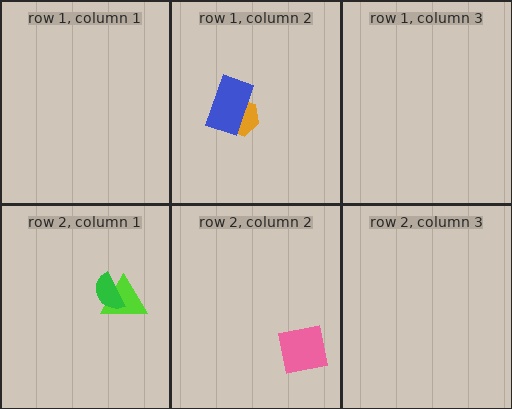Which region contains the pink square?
The row 2, column 2 region.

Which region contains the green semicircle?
The row 2, column 1 region.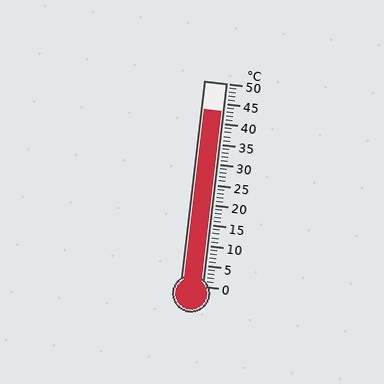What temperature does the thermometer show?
The thermometer shows approximately 43°C.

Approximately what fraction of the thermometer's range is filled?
The thermometer is filled to approximately 85% of its range.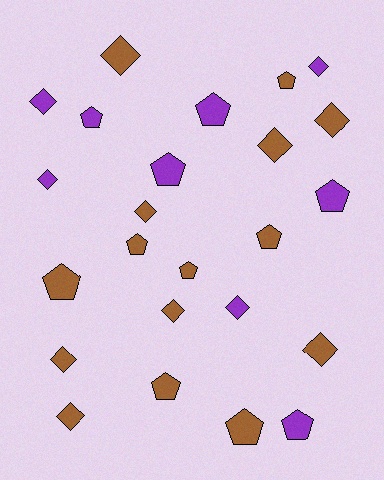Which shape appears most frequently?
Diamond, with 12 objects.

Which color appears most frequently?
Brown, with 15 objects.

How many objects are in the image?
There are 24 objects.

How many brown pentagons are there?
There are 7 brown pentagons.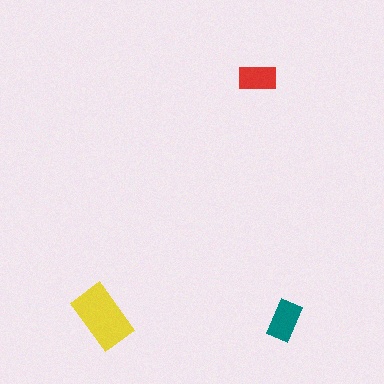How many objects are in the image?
There are 3 objects in the image.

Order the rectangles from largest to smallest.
the yellow one, the teal one, the red one.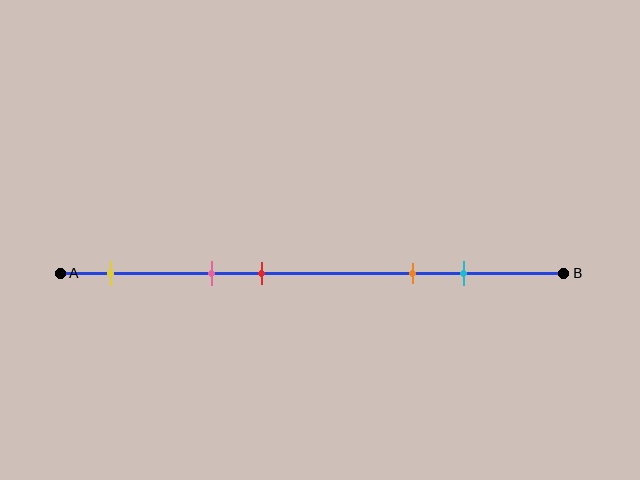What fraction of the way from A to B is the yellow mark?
The yellow mark is approximately 10% (0.1) of the way from A to B.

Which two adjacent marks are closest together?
The pink and red marks are the closest adjacent pair.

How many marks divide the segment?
There are 5 marks dividing the segment.